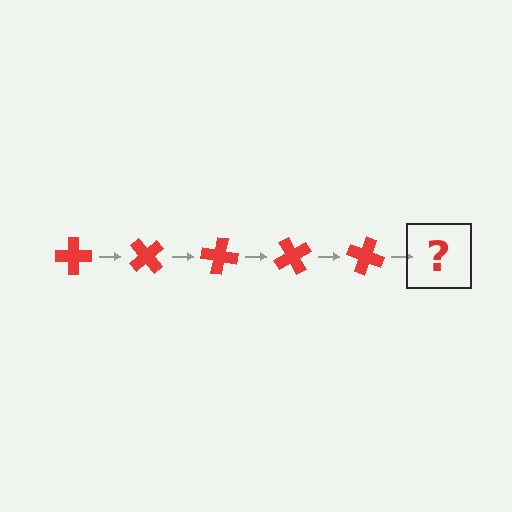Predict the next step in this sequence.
The next step is a red cross rotated 250 degrees.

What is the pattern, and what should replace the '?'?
The pattern is that the cross rotates 50 degrees each step. The '?' should be a red cross rotated 250 degrees.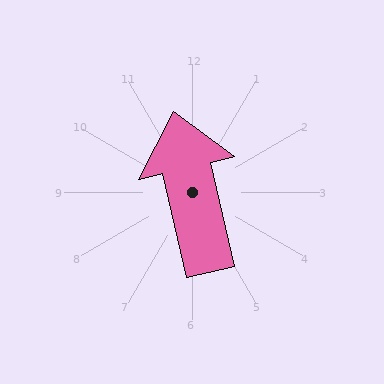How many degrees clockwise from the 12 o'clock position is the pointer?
Approximately 347 degrees.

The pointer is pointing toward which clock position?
Roughly 12 o'clock.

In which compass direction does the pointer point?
North.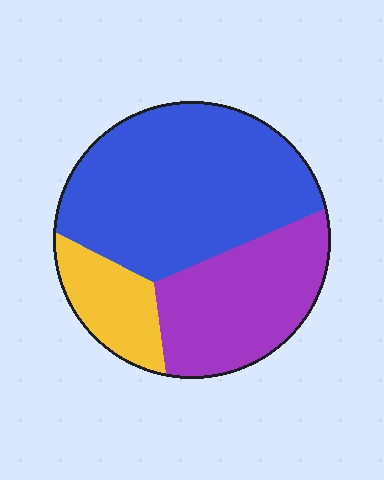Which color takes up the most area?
Blue, at roughly 55%.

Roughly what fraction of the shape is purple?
Purple covers roughly 30% of the shape.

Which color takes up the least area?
Yellow, at roughly 15%.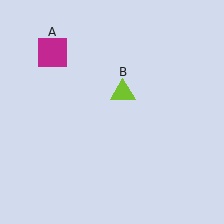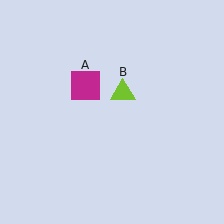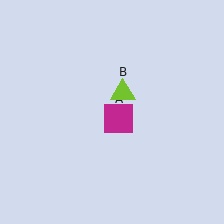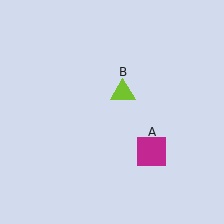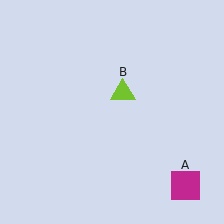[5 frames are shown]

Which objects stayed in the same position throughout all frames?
Lime triangle (object B) remained stationary.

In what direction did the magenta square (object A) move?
The magenta square (object A) moved down and to the right.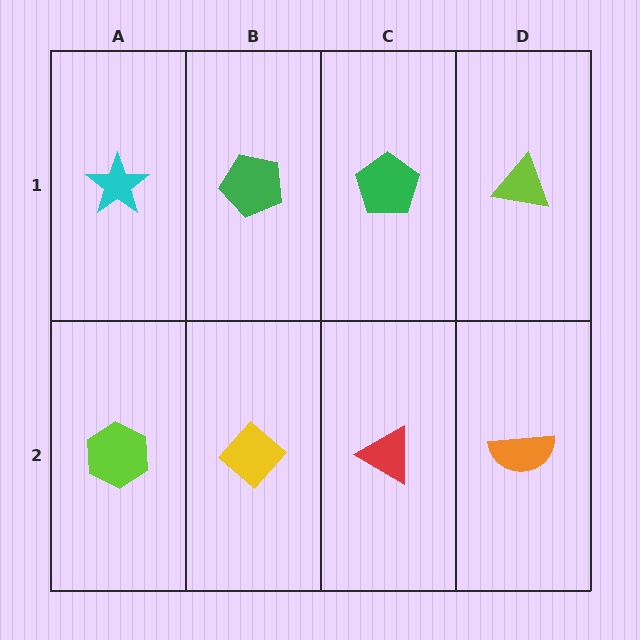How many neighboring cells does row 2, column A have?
2.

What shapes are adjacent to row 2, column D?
A lime triangle (row 1, column D), a red triangle (row 2, column C).